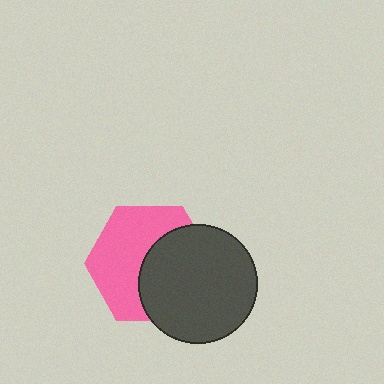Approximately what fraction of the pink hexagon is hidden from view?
Roughly 46% of the pink hexagon is hidden behind the dark gray circle.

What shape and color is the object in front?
The object in front is a dark gray circle.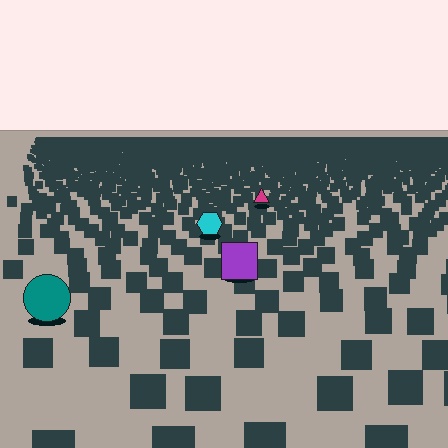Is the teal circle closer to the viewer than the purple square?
Yes. The teal circle is closer — you can tell from the texture gradient: the ground texture is coarser near it.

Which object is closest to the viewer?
The teal circle is closest. The texture marks near it are larger and more spread out.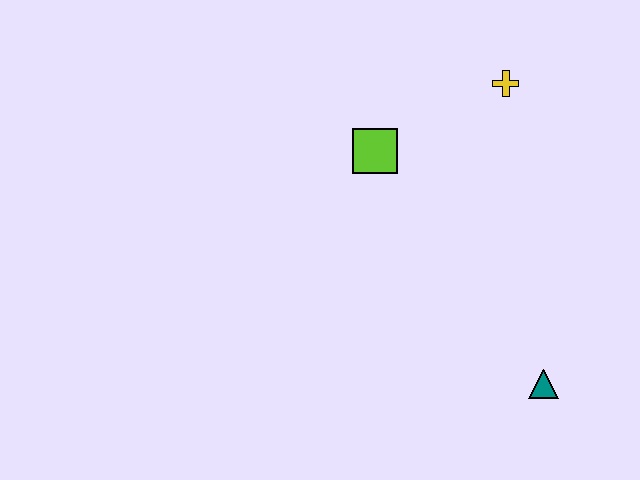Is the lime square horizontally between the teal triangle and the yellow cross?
No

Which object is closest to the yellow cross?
The lime square is closest to the yellow cross.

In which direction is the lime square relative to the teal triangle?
The lime square is above the teal triangle.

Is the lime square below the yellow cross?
Yes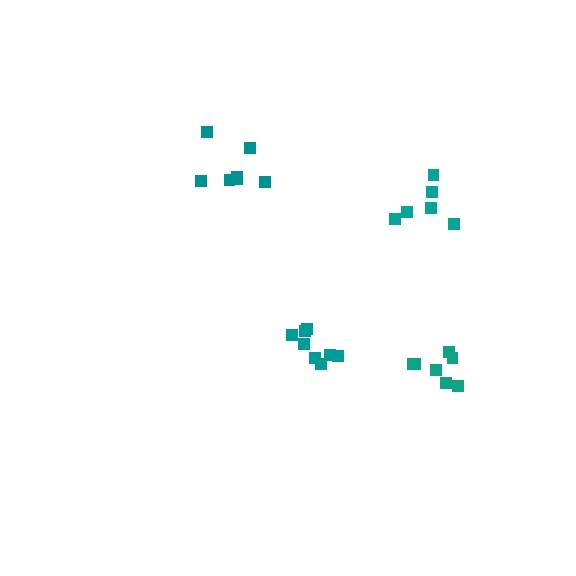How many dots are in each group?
Group 1: 7 dots, Group 2: 7 dots, Group 3: 6 dots, Group 4: 8 dots (28 total).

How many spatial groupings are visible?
There are 4 spatial groupings.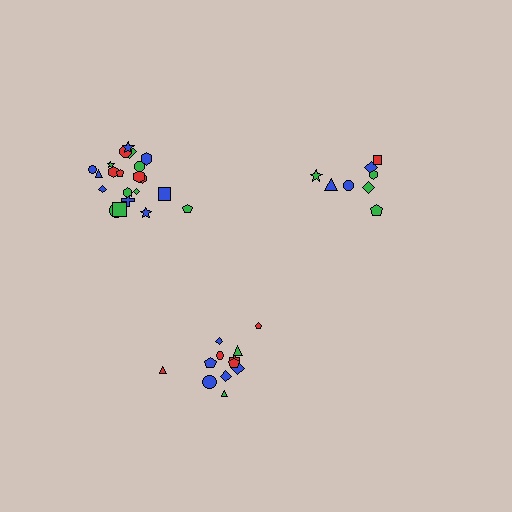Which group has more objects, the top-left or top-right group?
The top-left group.